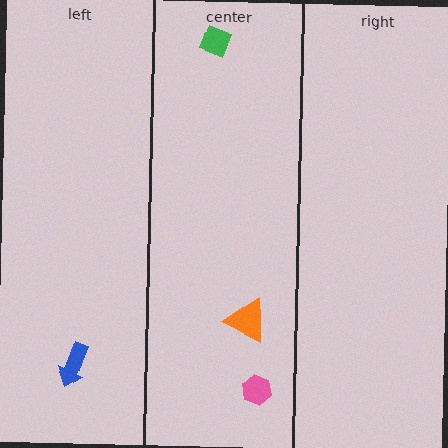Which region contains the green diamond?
The center region.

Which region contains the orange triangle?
The center region.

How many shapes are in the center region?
3.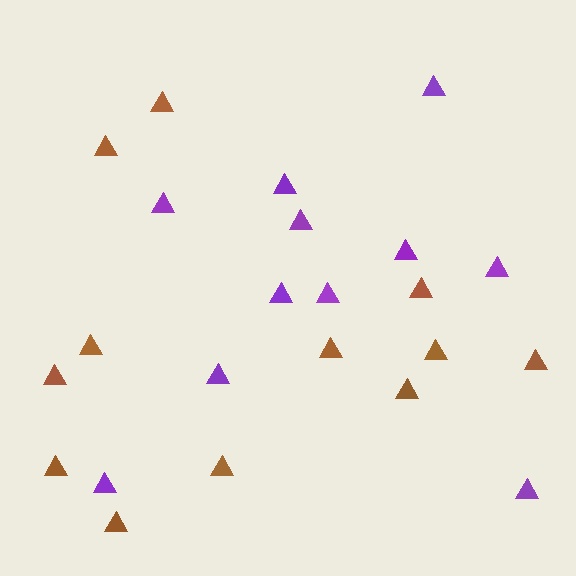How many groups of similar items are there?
There are 2 groups: one group of purple triangles (11) and one group of brown triangles (12).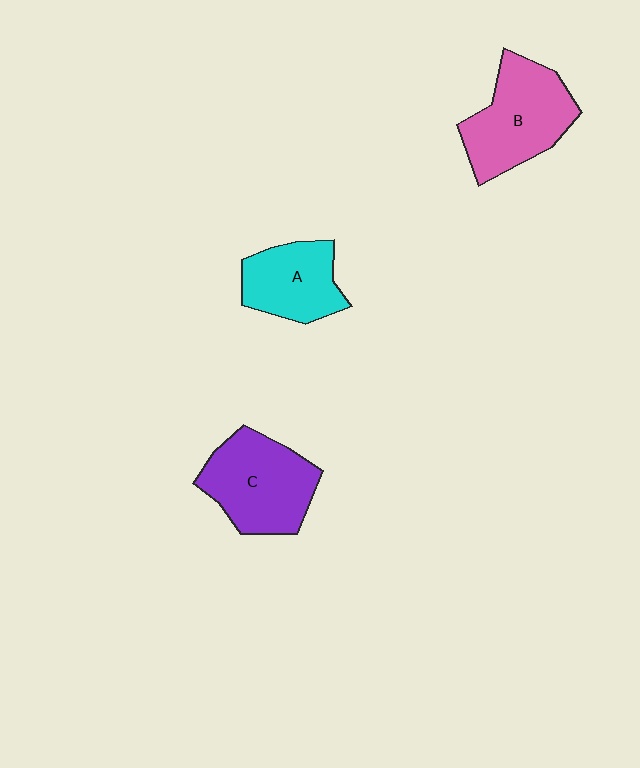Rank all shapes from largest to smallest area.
From largest to smallest: B (pink), C (purple), A (cyan).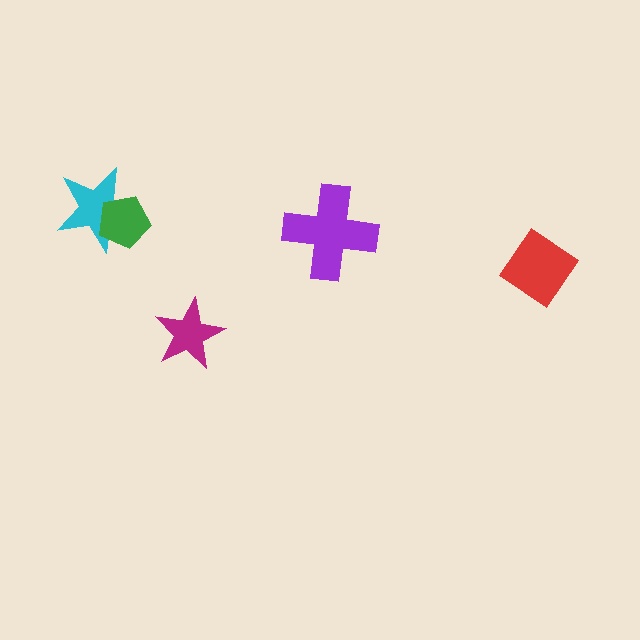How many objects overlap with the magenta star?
0 objects overlap with the magenta star.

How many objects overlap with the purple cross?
0 objects overlap with the purple cross.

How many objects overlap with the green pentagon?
1 object overlaps with the green pentagon.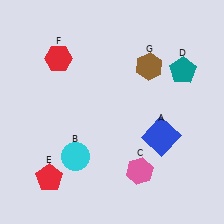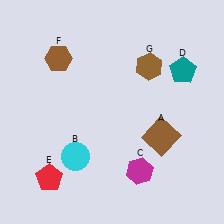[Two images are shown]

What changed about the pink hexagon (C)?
In Image 1, C is pink. In Image 2, it changed to magenta.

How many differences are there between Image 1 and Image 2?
There are 3 differences between the two images.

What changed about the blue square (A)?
In Image 1, A is blue. In Image 2, it changed to brown.